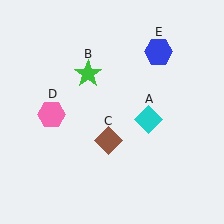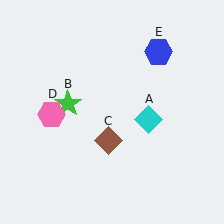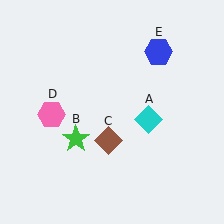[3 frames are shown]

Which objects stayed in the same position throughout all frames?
Cyan diamond (object A) and brown diamond (object C) and pink hexagon (object D) and blue hexagon (object E) remained stationary.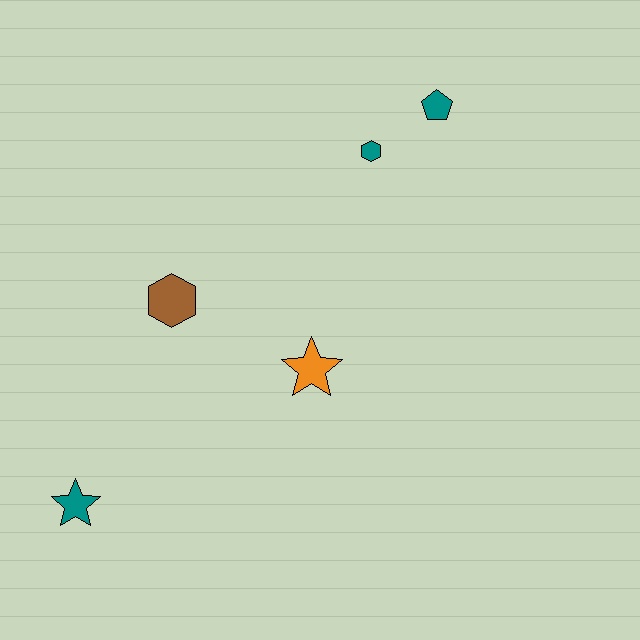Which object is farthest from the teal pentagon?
The teal star is farthest from the teal pentagon.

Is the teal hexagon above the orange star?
Yes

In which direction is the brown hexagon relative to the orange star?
The brown hexagon is to the left of the orange star.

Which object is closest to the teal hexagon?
The teal pentagon is closest to the teal hexagon.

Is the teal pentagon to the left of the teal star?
No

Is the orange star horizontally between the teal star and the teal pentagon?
Yes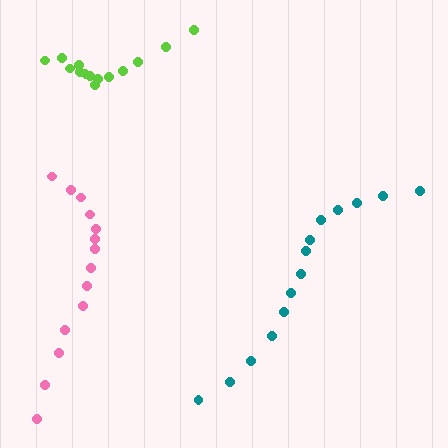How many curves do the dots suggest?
There are 3 distinct paths.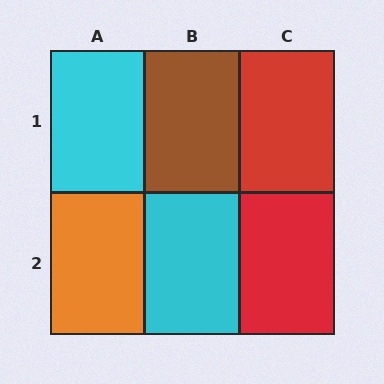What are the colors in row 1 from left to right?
Cyan, brown, red.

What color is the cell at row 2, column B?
Cyan.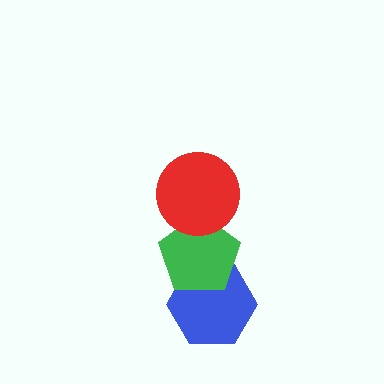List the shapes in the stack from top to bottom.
From top to bottom: the red circle, the green pentagon, the blue hexagon.